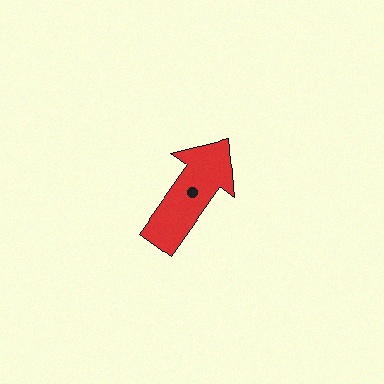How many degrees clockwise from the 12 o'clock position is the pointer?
Approximately 35 degrees.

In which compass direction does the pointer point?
Northeast.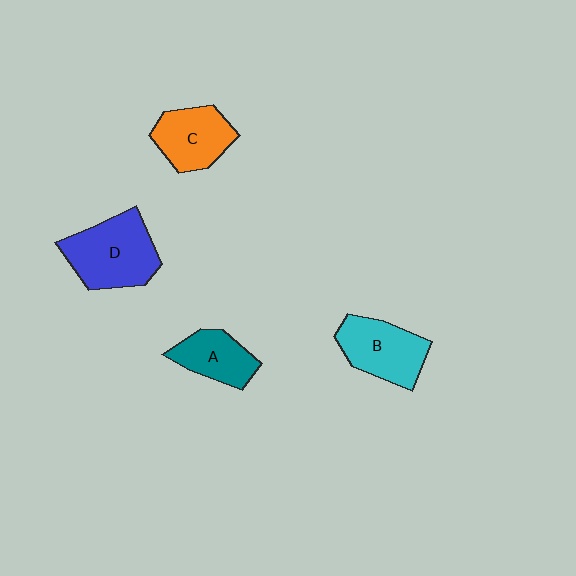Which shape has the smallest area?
Shape A (teal).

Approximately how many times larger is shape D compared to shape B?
Approximately 1.2 times.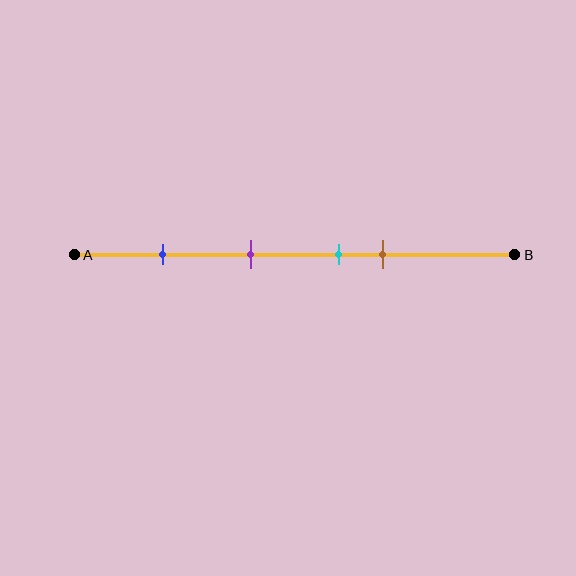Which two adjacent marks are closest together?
The cyan and brown marks are the closest adjacent pair.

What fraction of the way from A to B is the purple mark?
The purple mark is approximately 40% (0.4) of the way from A to B.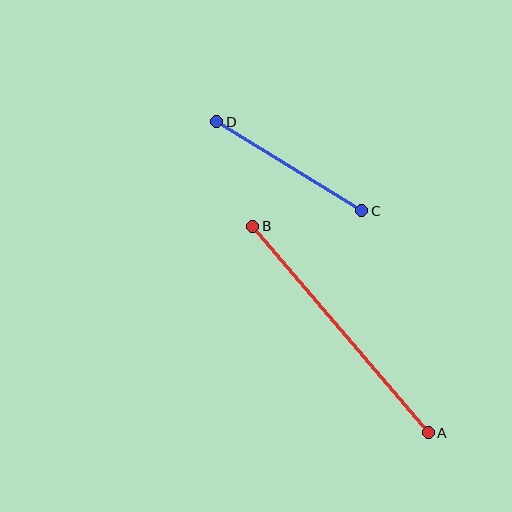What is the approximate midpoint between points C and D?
The midpoint is at approximately (289, 166) pixels.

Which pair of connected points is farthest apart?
Points A and B are farthest apart.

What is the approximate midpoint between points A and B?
The midpoint is at approximately (340, 330) pixels.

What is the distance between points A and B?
The distance is approximately 271 pixels.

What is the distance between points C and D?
The distance is approximately 170 pixels.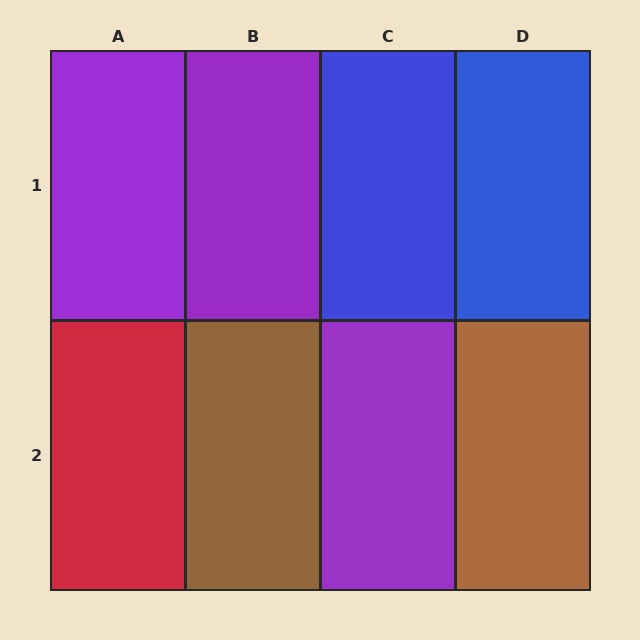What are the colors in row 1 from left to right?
Purple, purple, blue, blue.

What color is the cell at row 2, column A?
Red.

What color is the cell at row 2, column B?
Brown.